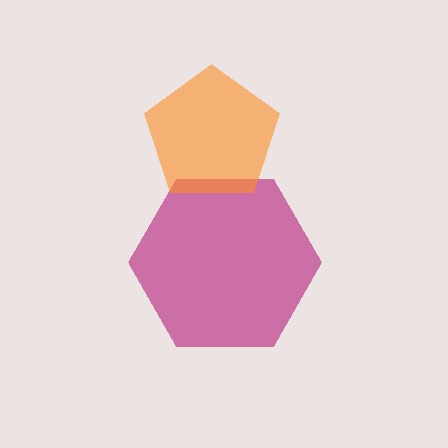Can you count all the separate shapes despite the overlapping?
Yes, there are 2 separate shapes.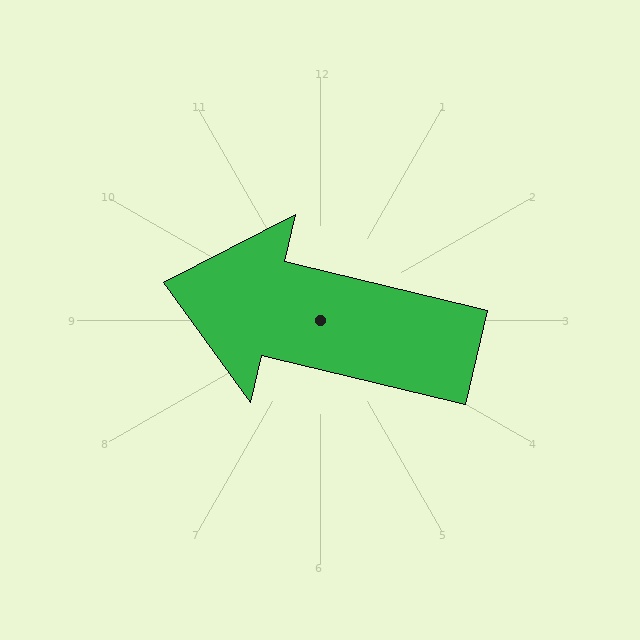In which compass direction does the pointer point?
West.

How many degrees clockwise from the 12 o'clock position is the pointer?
Approximately 283 degrees.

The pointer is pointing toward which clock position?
Roughly 9 o'clock.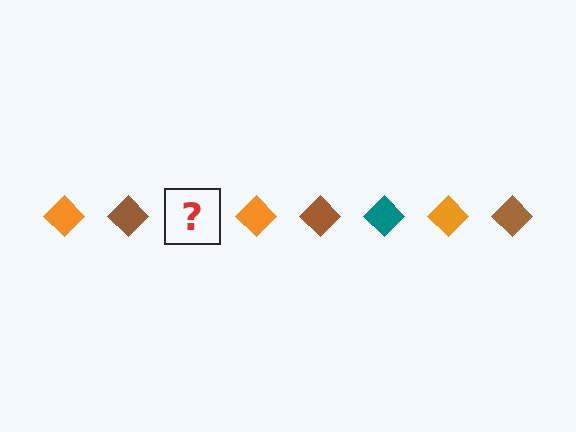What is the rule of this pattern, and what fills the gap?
The rule is that the pattern cycles through orange, brown, teal diamonds. The gap should be filled with a teal diamond.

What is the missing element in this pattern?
The missing element is a teal diamond.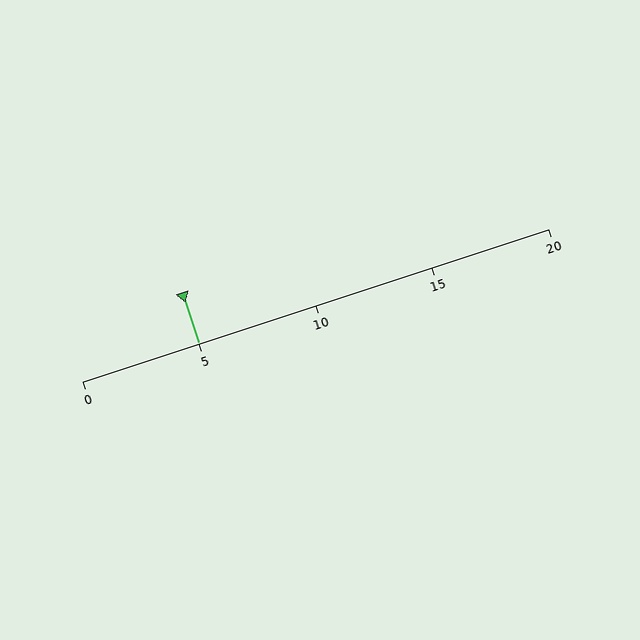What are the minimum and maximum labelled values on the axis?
The axis runs from 0 to 20.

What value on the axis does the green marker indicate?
The marker indicates approximately 5.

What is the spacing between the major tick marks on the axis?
The major ticks are spaced 5 apart.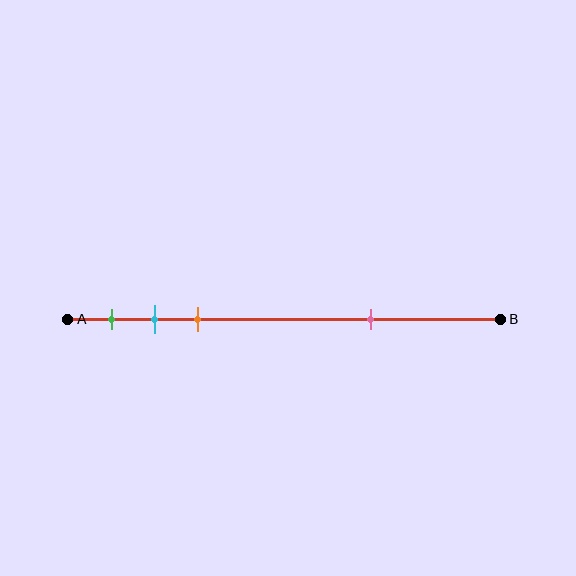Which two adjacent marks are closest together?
The cyan and orange marks are the closest adjacent pair.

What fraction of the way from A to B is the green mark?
The green mark is approximately 10% (0.1) of the way from A to B.